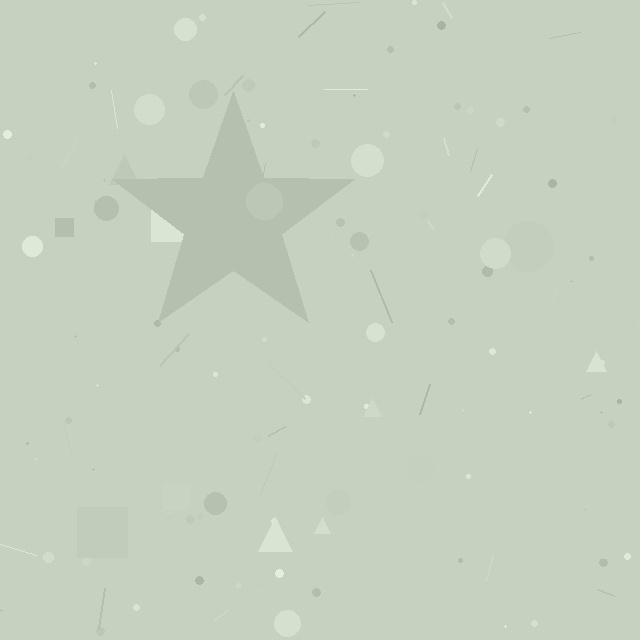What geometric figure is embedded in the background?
A star is embedded in the background.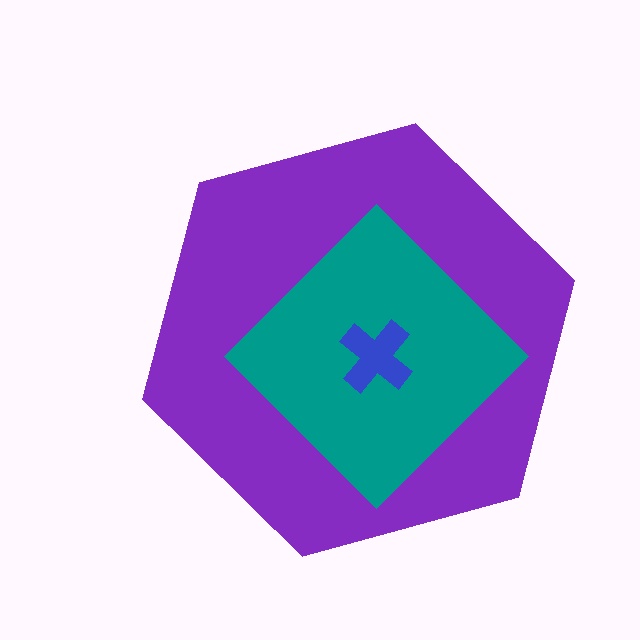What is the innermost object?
The blue cross.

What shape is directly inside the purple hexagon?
The teal diamond.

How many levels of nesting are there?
3.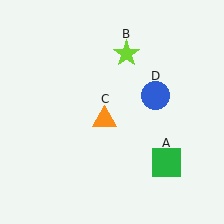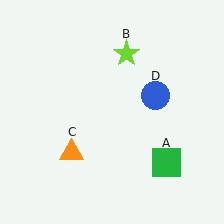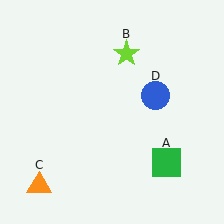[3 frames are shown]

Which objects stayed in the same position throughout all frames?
Green square (object A) and lime star (object B) and blue circle (object D) remained stationary.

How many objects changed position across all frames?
1 object changed position: orange triangle (object C).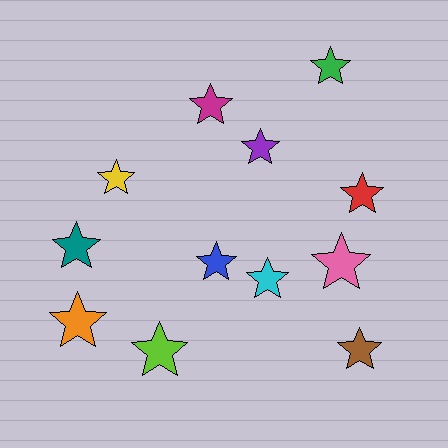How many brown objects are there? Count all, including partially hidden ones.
There is 1 brown object.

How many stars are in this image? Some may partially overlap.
There are 12 stars.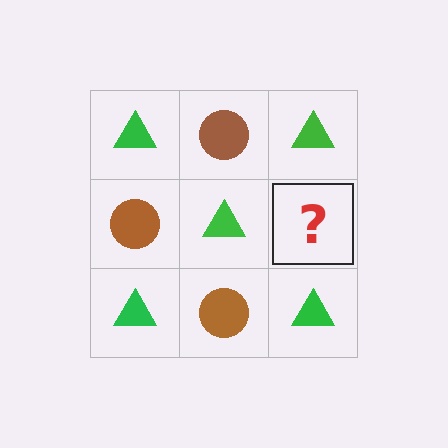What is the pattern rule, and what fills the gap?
The rule is that it alternates green triangle and brown circle in a checkerboard pattern. The gap should be filled with a brown circle.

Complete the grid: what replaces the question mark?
The question mark should be replaced with a brown circle.